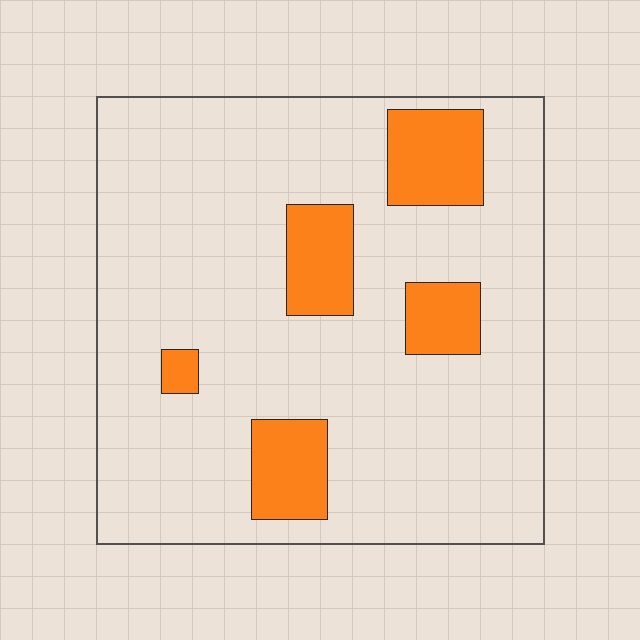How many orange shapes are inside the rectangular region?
5.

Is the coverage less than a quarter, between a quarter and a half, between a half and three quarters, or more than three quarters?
Less than a quarter.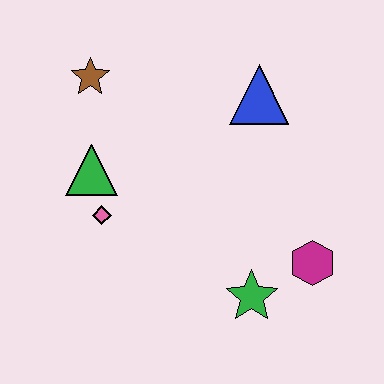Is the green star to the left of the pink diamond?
No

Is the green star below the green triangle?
Yes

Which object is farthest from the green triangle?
The magenta hexagon is farthest from the green triangle.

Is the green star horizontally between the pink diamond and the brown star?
No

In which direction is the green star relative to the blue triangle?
The green star is below the blue triangle.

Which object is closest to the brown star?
The green triangle is closest to the brown star.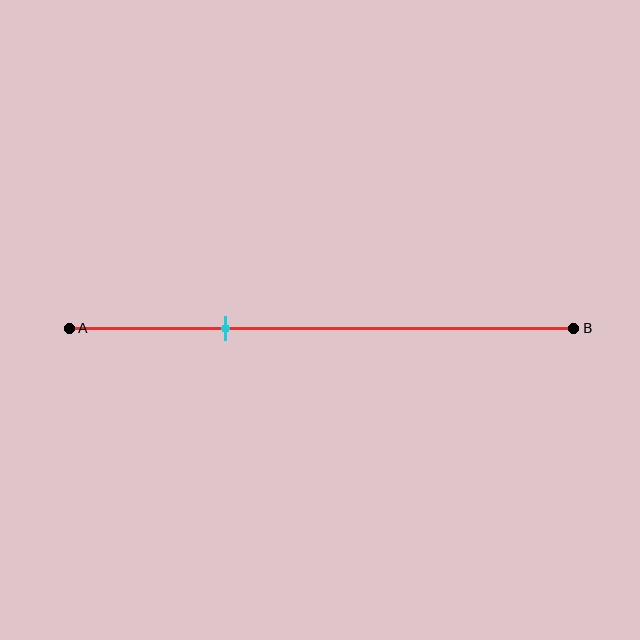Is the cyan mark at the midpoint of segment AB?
No, the mark is at about 30% from A, not at the 50% midpoint.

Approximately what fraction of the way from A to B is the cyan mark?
The cyan mark is approximately 30% of the way from A to B.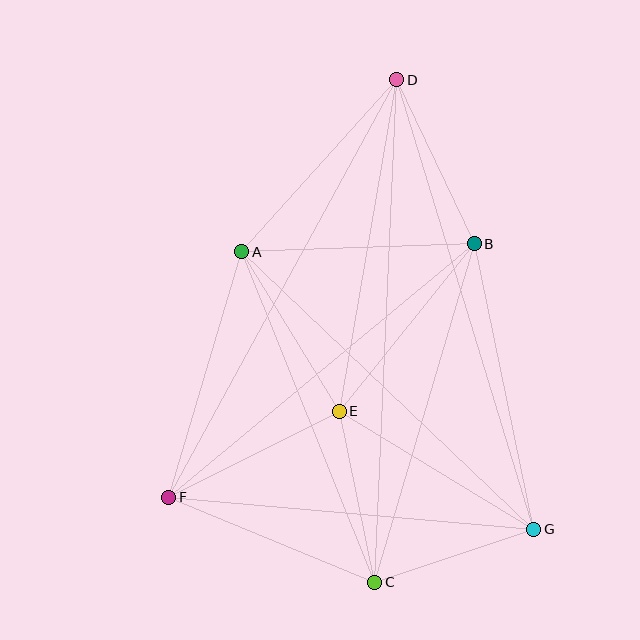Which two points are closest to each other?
Points C and G are closest to each other.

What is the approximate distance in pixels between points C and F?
The distance between C and F is approximately 223 pixels.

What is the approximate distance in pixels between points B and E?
The distance between B and E is approximately 215 pixels.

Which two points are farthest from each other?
Points C and D are farthest from each other.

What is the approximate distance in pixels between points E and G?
The distance between E and G is approximately 228 pixels.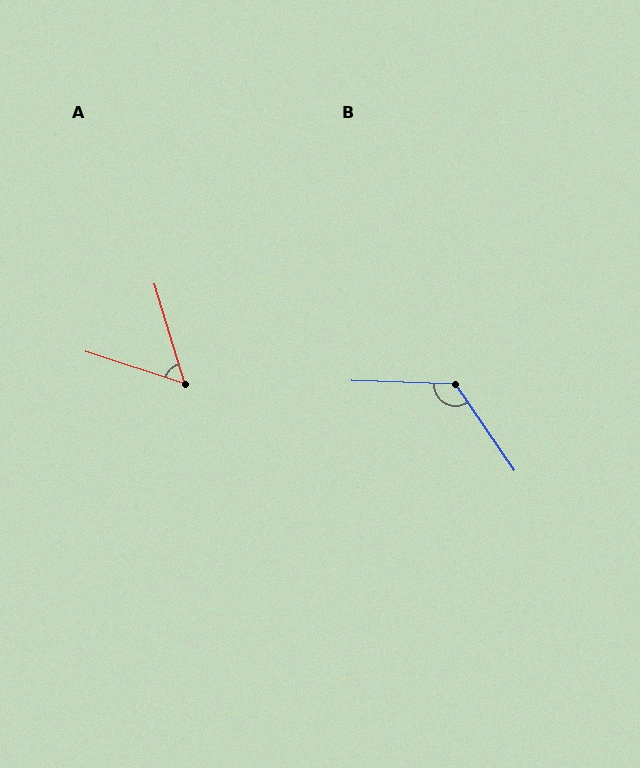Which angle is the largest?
B, at approximately 126 degrees.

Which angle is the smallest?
A, at approximately 55 degrees.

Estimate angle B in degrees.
Approximately 126 degrees.